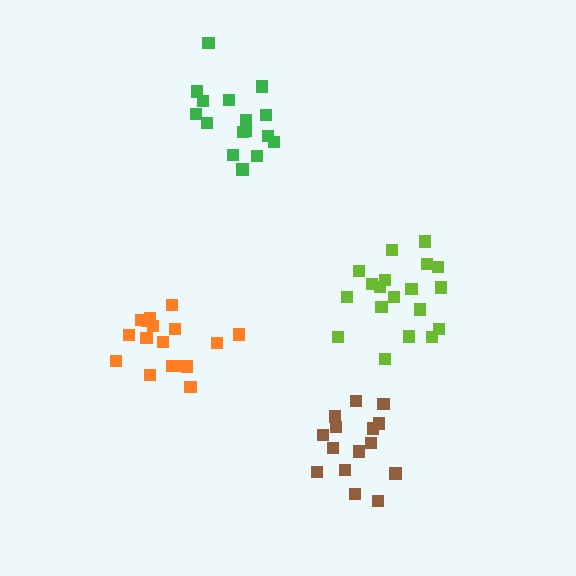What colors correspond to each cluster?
The clusters are colored: orange, lime, green, brown.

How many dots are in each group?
Group 1: 17 dots, Group 2: 19 dots, Group 3: 16 dots, Group 4: 15 dots (67 total).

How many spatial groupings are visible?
There are 4 spatial groupings.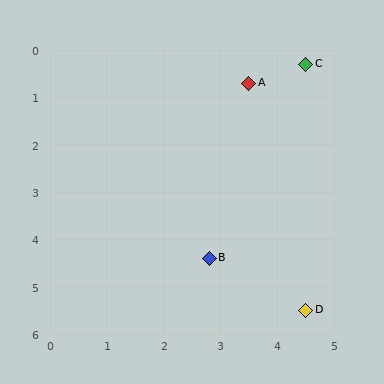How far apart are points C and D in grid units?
Points C and D are about 5.2 grid units apart.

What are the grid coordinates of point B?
Point B is at approximately (2.8, 4.4).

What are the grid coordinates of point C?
Point C is at approximately (4.5, 0.3).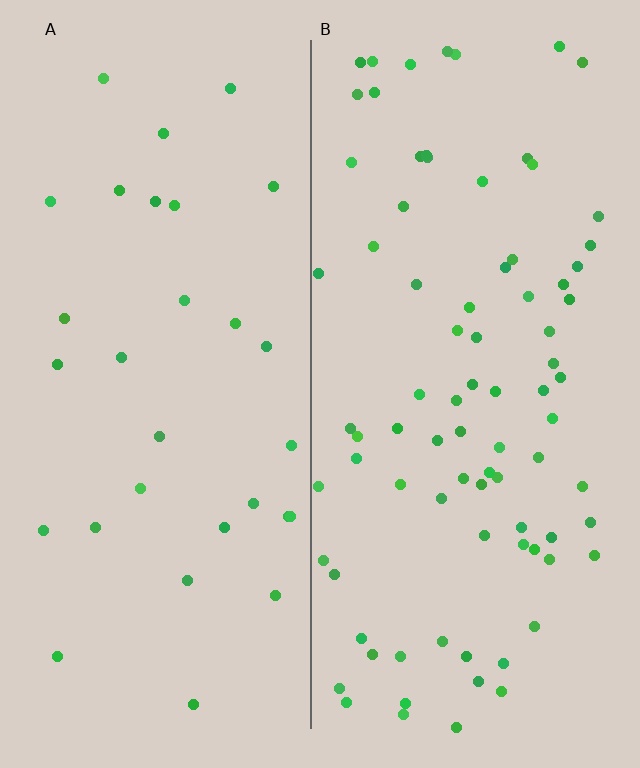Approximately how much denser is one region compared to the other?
Approximately 2.8× — region B over region A.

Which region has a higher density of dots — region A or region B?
B (the right).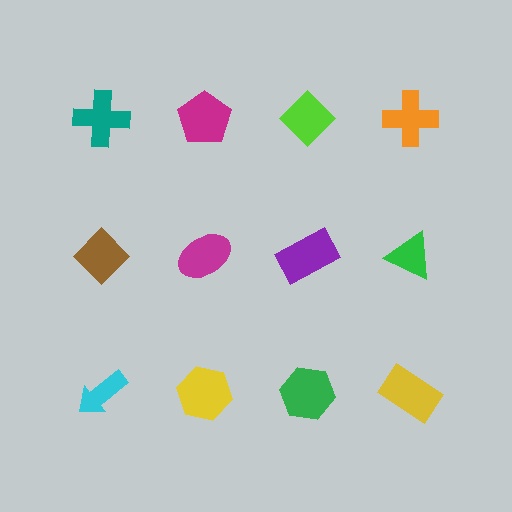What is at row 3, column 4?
A yellow rectangle.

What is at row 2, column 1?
A brown diamond.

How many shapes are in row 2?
4 shapes.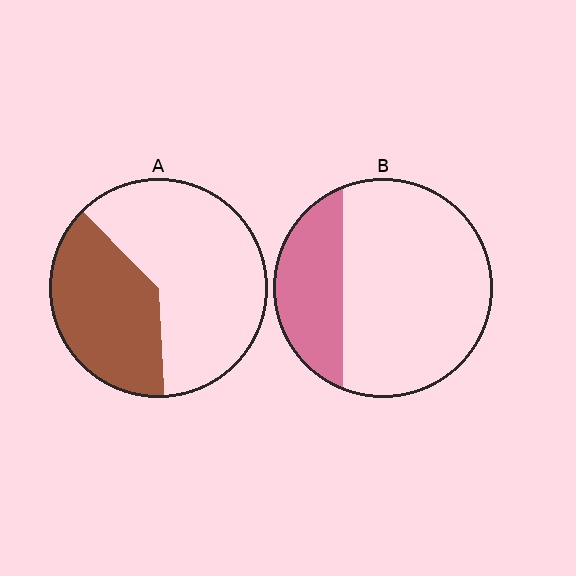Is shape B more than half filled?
No.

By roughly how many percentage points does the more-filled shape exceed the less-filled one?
By roughly 10 percentage points (A over B).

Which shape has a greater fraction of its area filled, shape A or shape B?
Shape A.